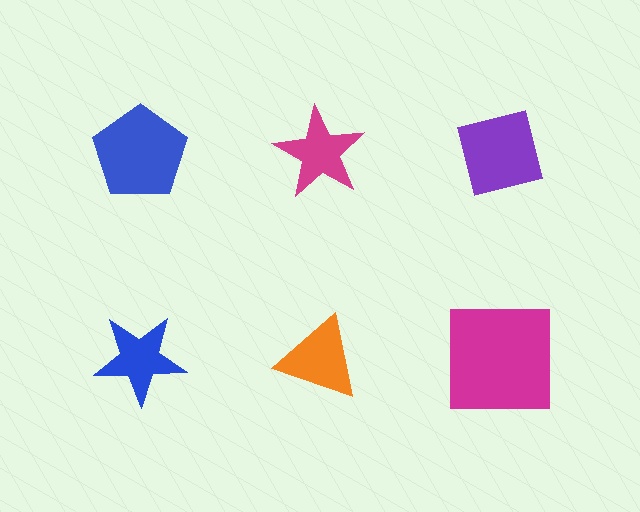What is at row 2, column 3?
A magenta square.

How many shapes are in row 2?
3 shapes.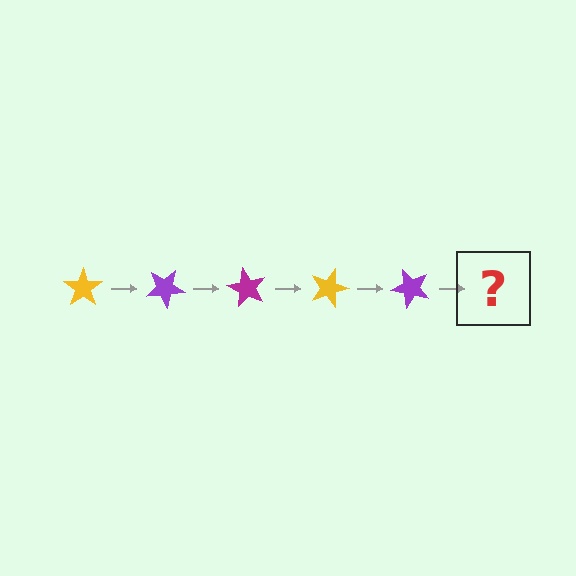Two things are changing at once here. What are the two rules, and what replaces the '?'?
The two rules are that it rotates 30 degrees each step and the color cycles through yellow, purple, and magenta. The '?' should be a magenta star, rotated 150 degrees from the start.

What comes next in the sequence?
The next element should be a magenta star, rotated 150 degrees from the start.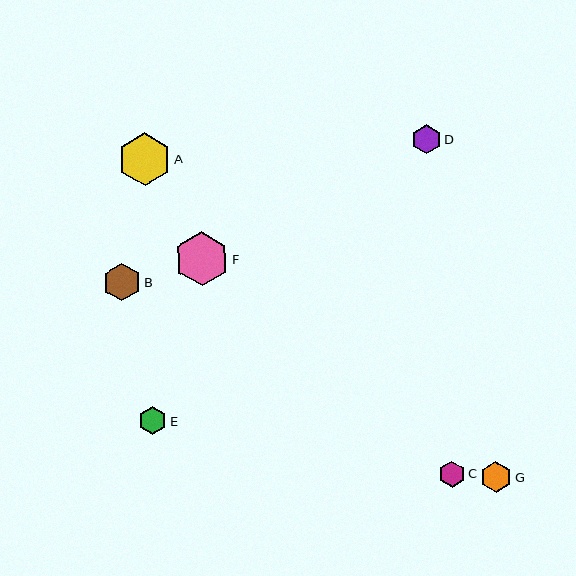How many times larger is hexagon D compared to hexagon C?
Hexagon D is approximately 1.1 times the size of hexagon C.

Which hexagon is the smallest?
Hexagon C is the smallest with a size of approximately 26 pixels.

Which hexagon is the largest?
Hexagon F is the largest with a size of approximately 54 pixels.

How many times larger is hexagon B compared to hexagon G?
Hexagon B is approximately 1.2 times the size of hexagon G.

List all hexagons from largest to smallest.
From largest to smallest: F, A, B, G, D, E, C.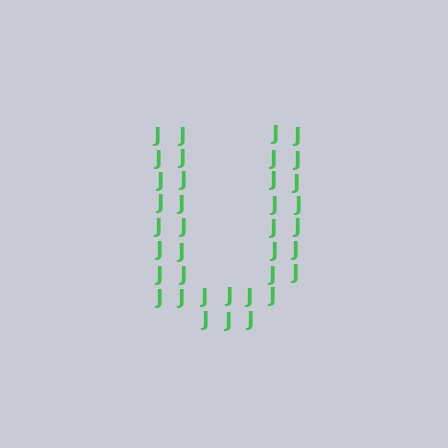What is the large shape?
The large shape is the letter U.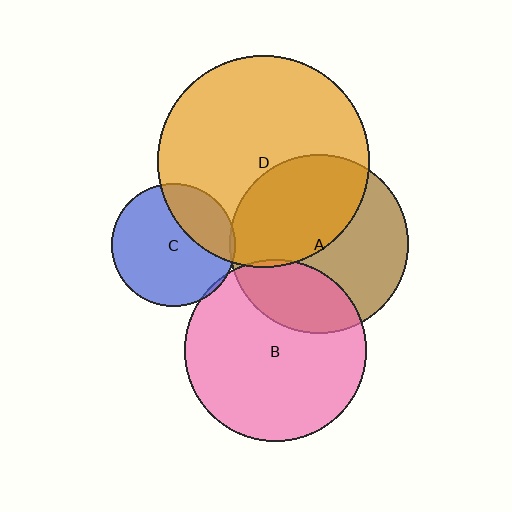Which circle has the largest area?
Circle D (orange).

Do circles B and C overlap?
Yes.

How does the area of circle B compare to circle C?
Approximately 2.2 times.